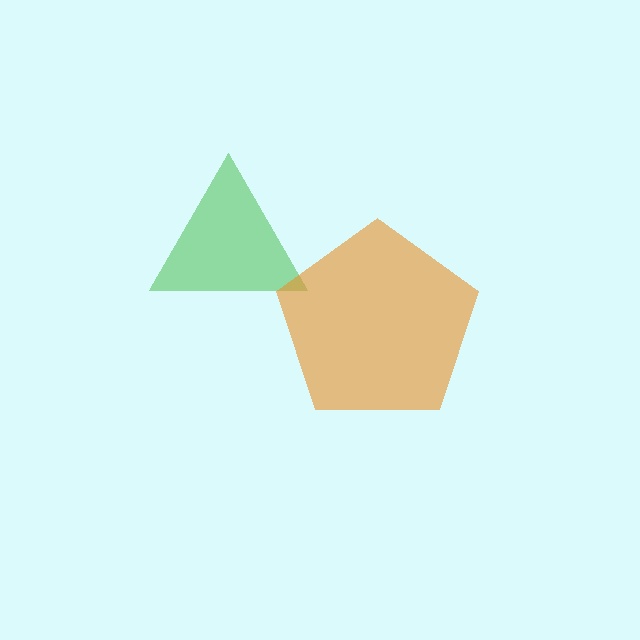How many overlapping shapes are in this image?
There are 2 overlapping shapes in the image.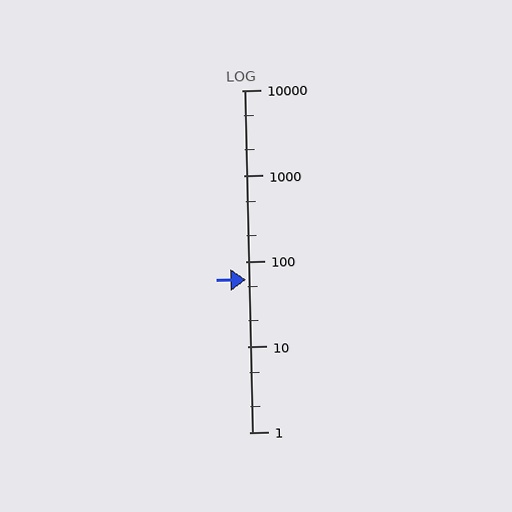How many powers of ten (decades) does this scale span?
The scale spans 4 decades, from 1 to 10000.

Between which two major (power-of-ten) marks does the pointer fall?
The pointer is between 10 and 100.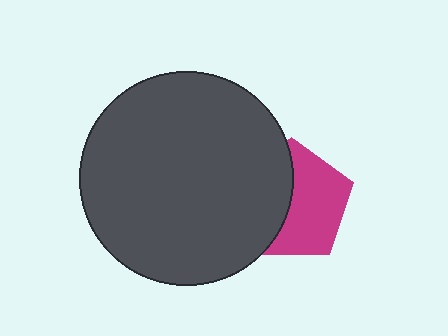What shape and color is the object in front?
The object in front is a dark gray circle.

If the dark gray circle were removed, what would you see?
You would see the complete magenta pentagon.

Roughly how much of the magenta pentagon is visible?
About half of it is visible (roughly 56%).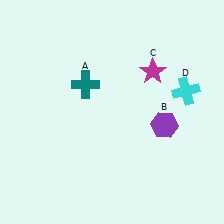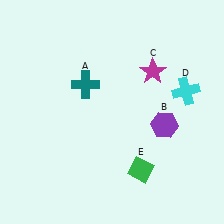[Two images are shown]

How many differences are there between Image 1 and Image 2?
There is 1 difference between the two images.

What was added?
A green diamond (E) was added in Image 2.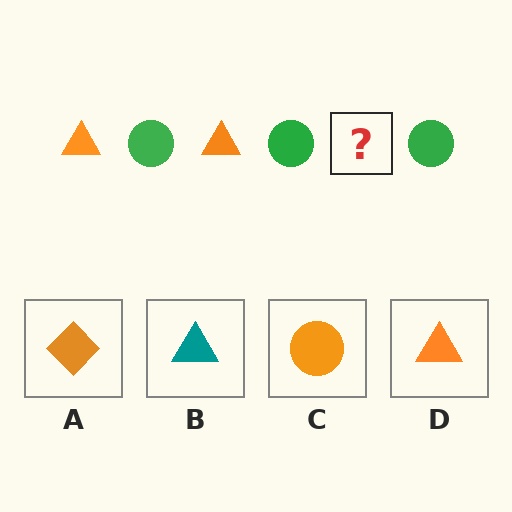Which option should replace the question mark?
Option D.